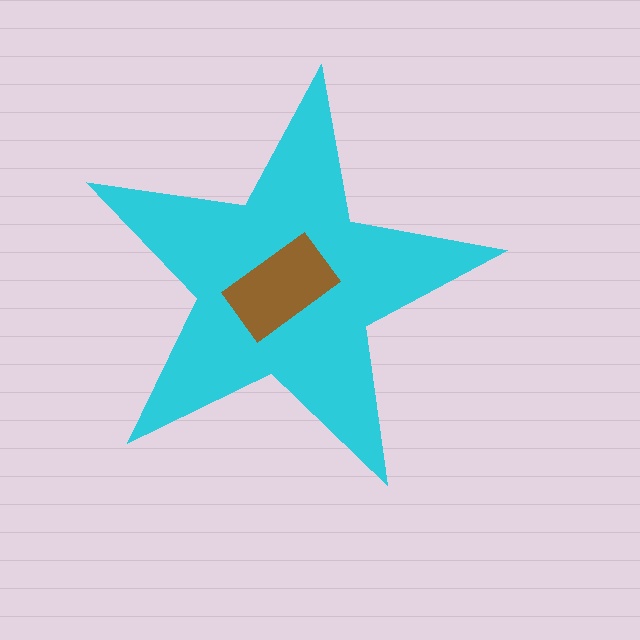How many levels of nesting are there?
2.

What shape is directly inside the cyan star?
The brown rectangle.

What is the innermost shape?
The brown rectangle.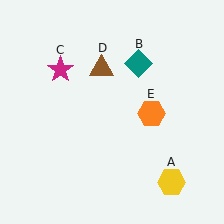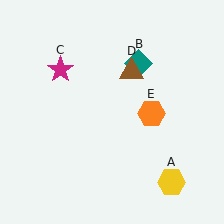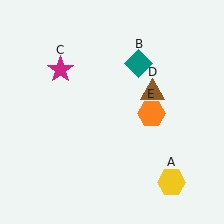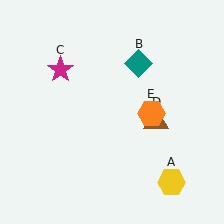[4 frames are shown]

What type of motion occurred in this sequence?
The brown triangle (object D) rotated clockwise around the center of the scene.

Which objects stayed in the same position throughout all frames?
Yellow hexagon (object A) and teal diamond (object B) and magenta star (object C) and orange hexagon (object E) remained stationary.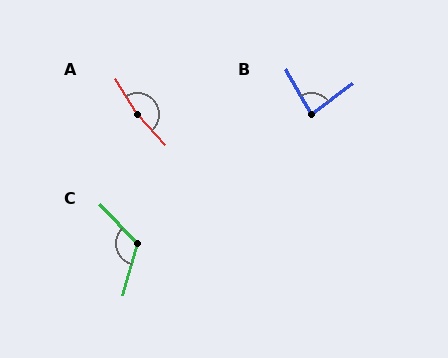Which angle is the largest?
A, at approximately 169 degrees.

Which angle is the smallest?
B, at approximately 82 degrees.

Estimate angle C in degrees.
Approximately 121 degrees.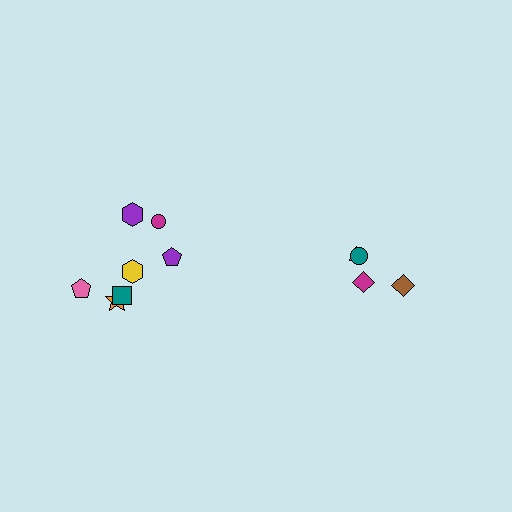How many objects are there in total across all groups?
There are 11 objects.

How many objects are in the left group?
There are 7 objects.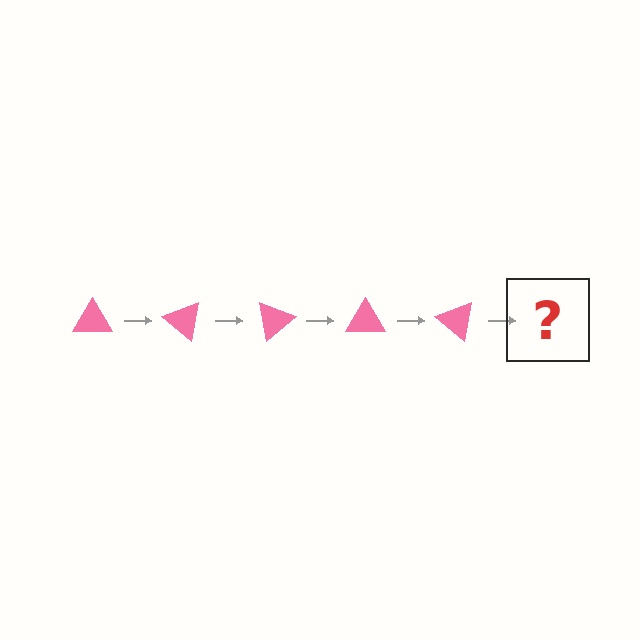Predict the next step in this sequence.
The next step is a pink triangle rotated 200 degrees.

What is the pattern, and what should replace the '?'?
The pattern is that the triangle rotates 40 degrees each step. The '?' should be a pink triangle rotated 200 degrees.